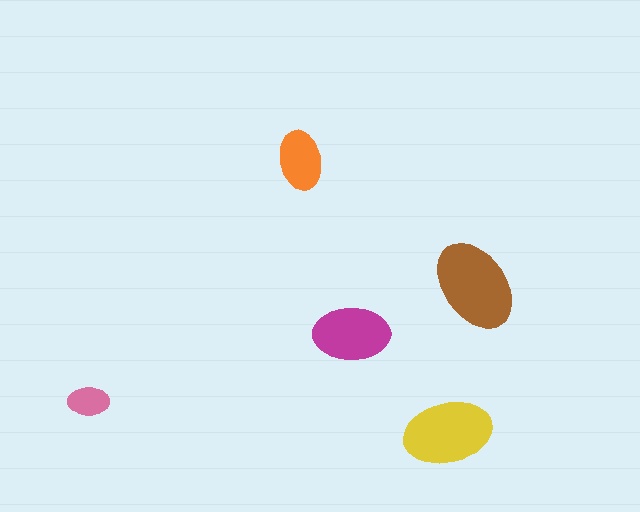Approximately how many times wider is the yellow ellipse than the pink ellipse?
About 2 times wider.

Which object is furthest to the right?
The brown ellipse is rightmost.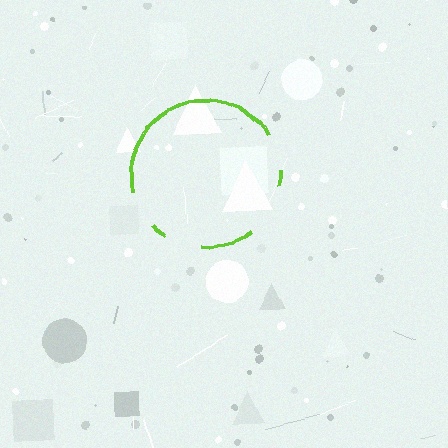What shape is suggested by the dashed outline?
The dashed outline suggests a circle.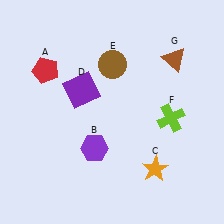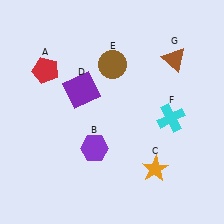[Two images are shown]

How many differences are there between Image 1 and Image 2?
There is 1 difference between the two images.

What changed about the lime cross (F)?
In Image 1, F is lime. In Image 2, it changed to cyan.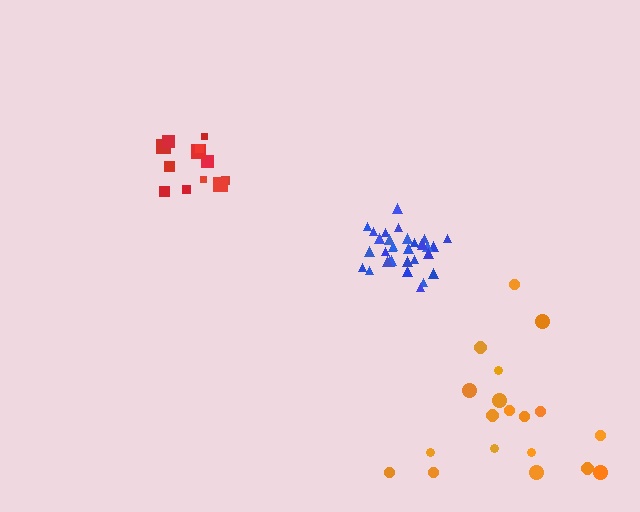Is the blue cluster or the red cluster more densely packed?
Blue.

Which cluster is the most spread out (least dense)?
Orange.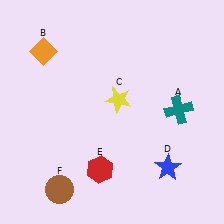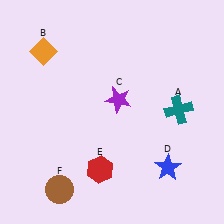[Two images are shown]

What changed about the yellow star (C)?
In Image 1, C is yellow. In Image 2, it changed to purple.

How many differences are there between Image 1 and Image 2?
There is 1 difference between the two images.